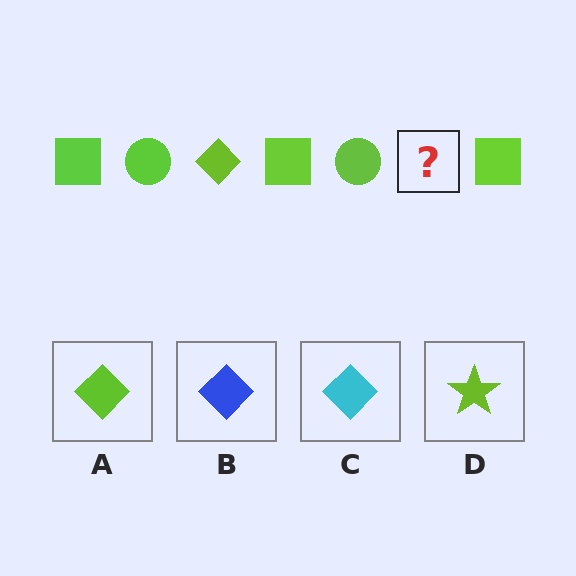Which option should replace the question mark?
Option A.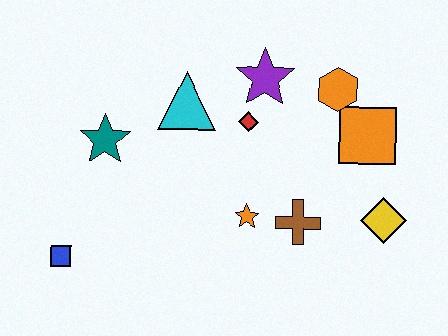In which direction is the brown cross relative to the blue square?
The brown cross is to the right of the blue square.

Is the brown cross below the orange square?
Yes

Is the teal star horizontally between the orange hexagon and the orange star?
No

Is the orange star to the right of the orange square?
No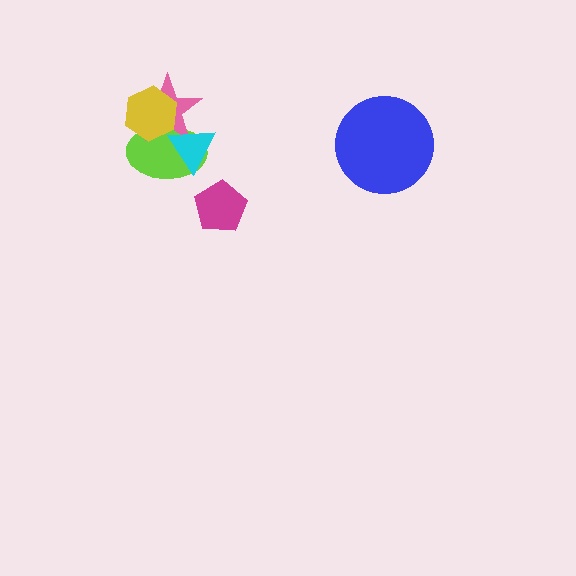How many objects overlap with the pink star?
3 objects overlap with the pink star.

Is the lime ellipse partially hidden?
Yes, it is partially covered by another shape.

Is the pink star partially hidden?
Yes, it is partially covered by another shape.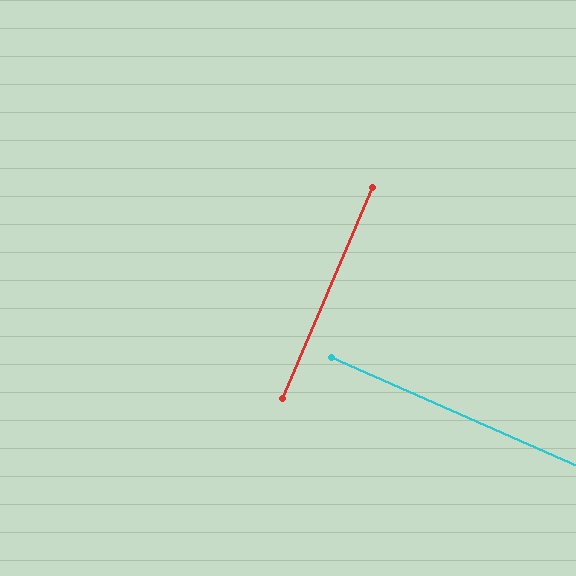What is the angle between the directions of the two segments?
Approximately 89 degrees.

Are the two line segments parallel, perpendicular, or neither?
Perpendicular — they meet at approximately 89°.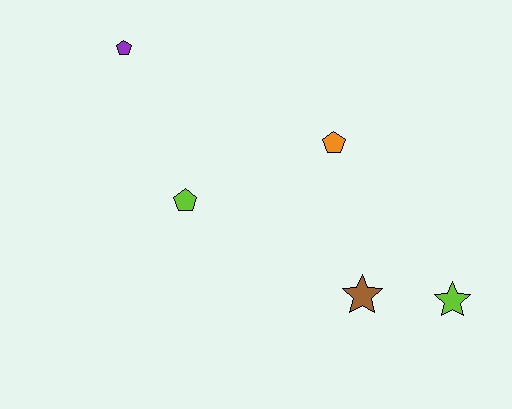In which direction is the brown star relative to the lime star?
The brown star is to the left of the lime star.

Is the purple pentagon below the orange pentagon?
No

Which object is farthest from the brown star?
The purple pentagon is farthest from the brown star.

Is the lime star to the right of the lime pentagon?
Yes